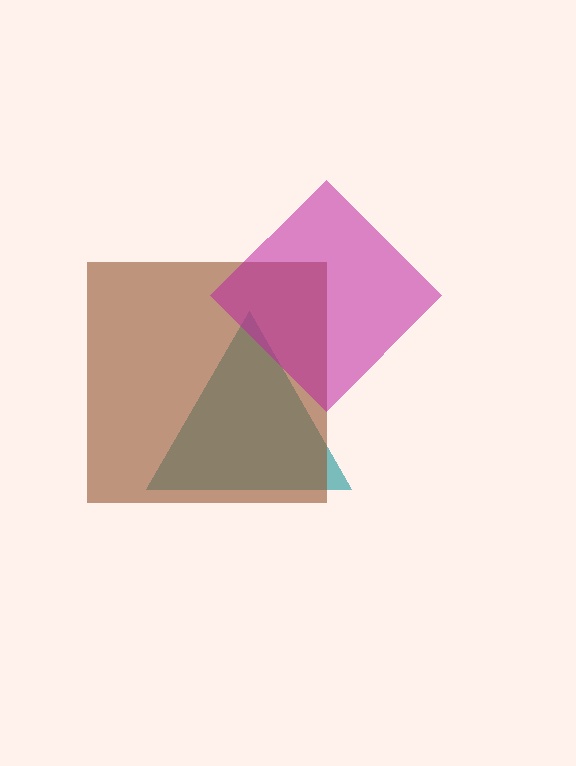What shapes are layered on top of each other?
The layered shapes are: a teal triangle, a brown square, a magenta diamond.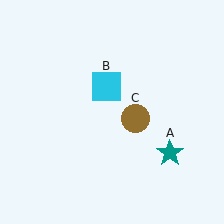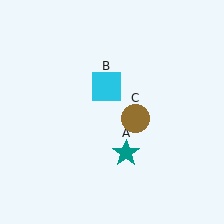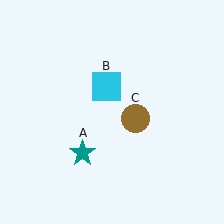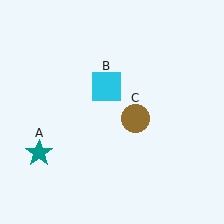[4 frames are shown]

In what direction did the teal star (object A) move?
The teal star (object A) moved left.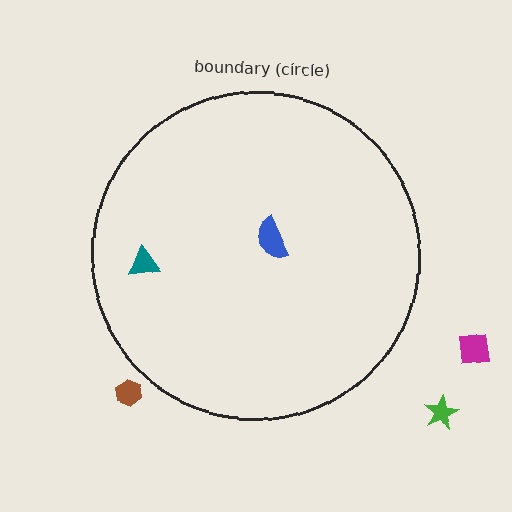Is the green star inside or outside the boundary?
Outside.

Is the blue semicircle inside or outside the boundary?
Inside.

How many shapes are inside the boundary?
2 inside, 3 outside.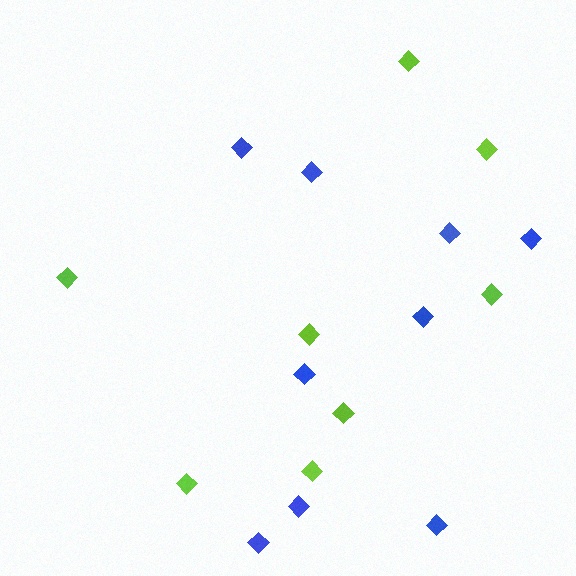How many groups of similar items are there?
There are 2 groups: one group of blue diamonds (9) and one group of lime diamonds (8).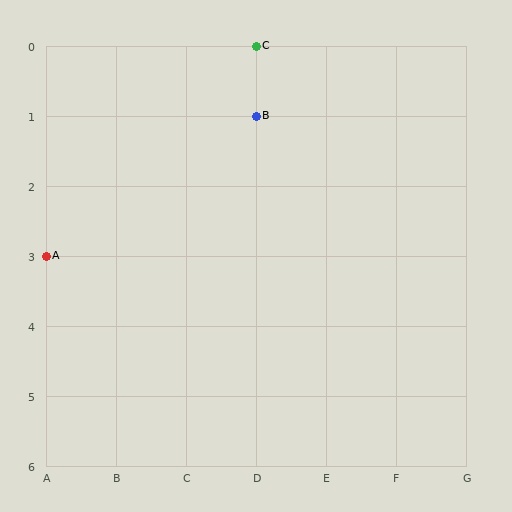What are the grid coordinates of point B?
Point B is at grid coordinates (D, 1).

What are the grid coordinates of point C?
Point C is at grid coordinates (D, 0).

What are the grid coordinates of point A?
Point A is at grid coordinates (A, 3).